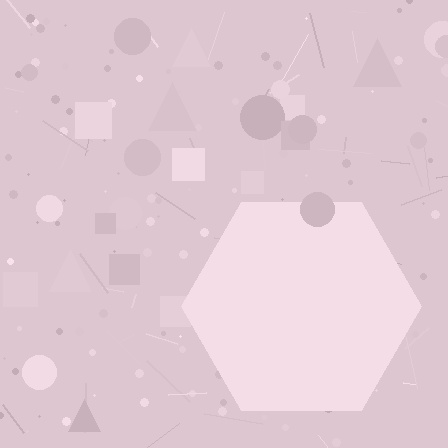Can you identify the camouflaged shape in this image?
The camouflaged shape is a hexagon.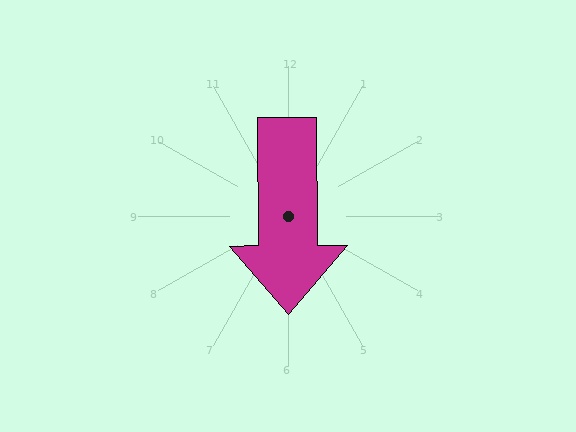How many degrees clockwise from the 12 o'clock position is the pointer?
Approximately 180 degrees.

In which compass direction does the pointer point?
South.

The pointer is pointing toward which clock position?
Roughly 6 o'clock.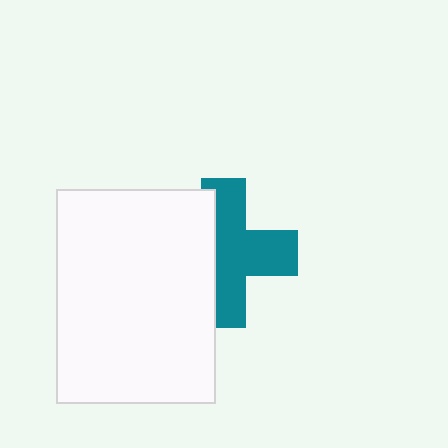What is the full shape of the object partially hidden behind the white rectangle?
The partially hidden object is a teal cross.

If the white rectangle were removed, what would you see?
You would see the complete teal cross.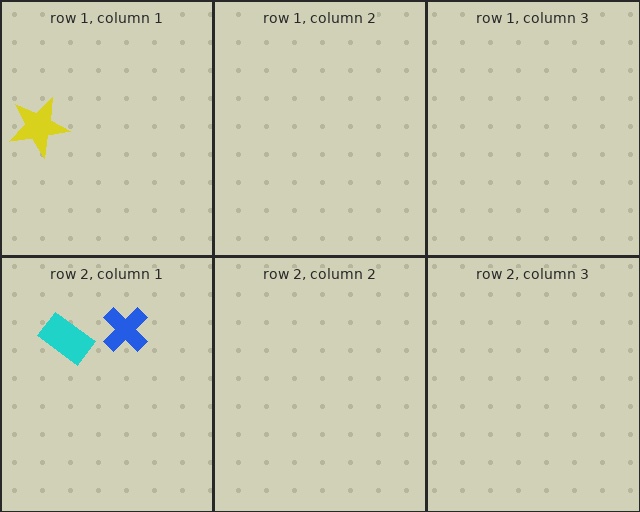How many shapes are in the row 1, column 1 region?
1.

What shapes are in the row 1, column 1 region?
The yellow star.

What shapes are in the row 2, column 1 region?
The blue cross, the cyan rectangle.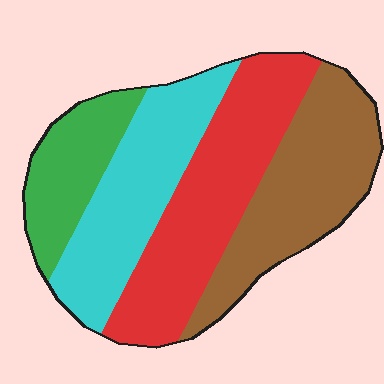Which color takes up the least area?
Green, at roughly 15%.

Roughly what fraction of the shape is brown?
Brown takes up about one quarter (1/4) of the shape.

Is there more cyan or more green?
Cyan.